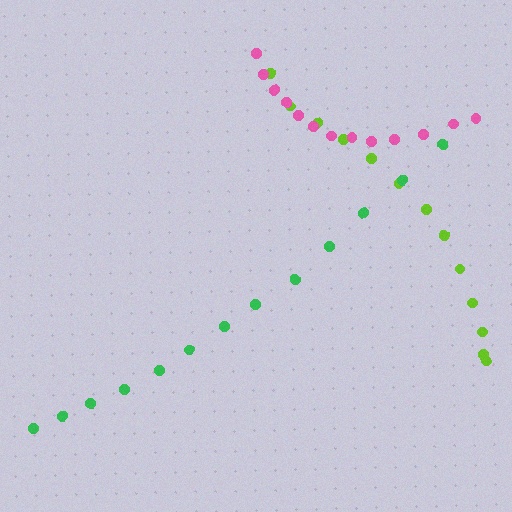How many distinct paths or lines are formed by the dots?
There are 3 distinct paths.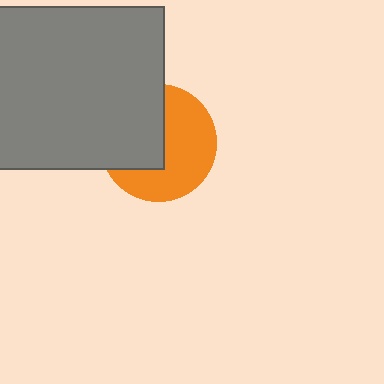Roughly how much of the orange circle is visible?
About half of it is visible (roughly 56%).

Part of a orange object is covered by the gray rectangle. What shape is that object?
It is a circle.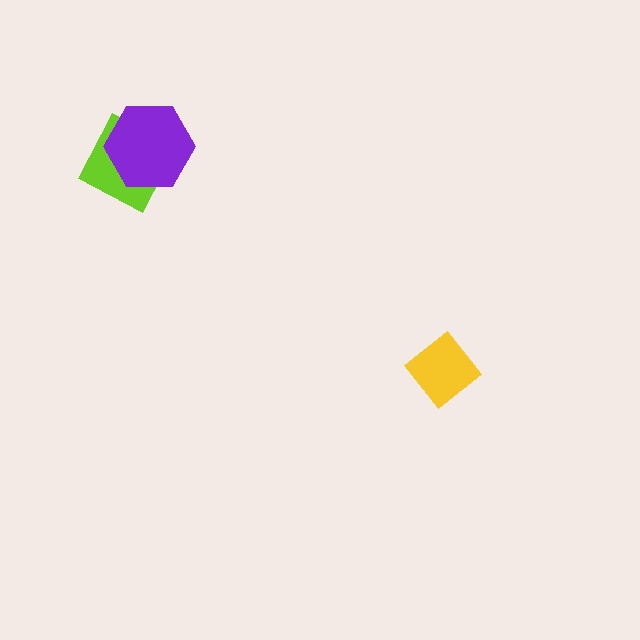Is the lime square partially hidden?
Yes, it is partially covered by another shape.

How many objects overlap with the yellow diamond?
0 objects overlap with the yellow diamond.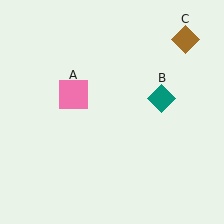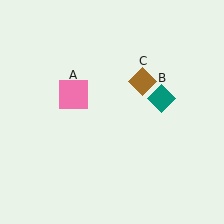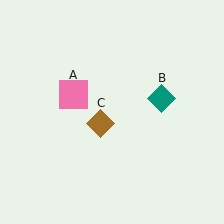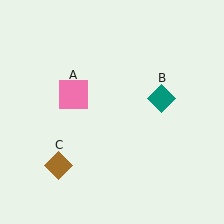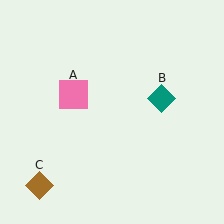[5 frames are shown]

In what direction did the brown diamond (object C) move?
The brown diamond (object C) moved down and to the left.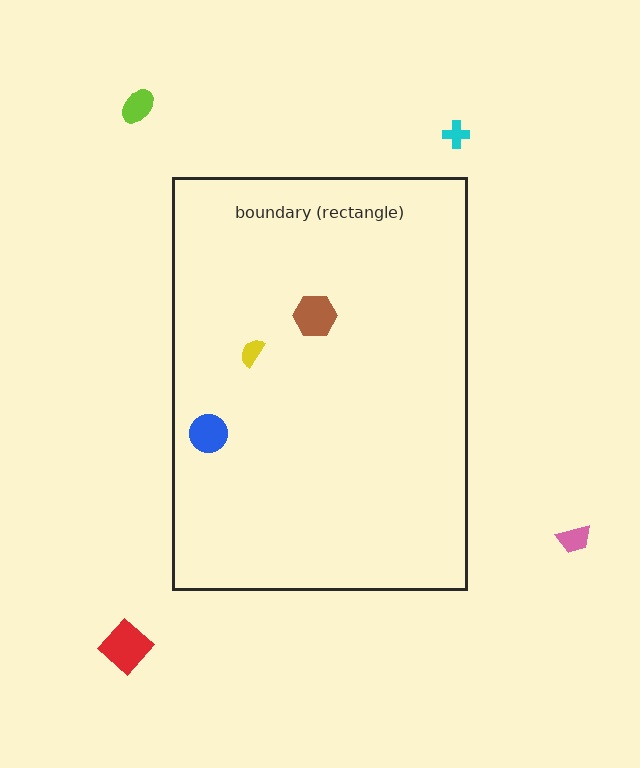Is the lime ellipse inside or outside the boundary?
Outside.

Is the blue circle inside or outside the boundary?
Inside.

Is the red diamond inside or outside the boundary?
Outside.